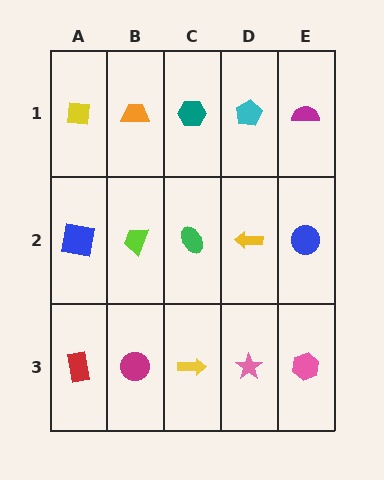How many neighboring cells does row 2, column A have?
3.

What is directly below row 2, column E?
A pink hexagon.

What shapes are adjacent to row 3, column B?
A lime trapezoid (row 2, column B), a red rectangle (row 3, column A), a yellow arrow (row 3, column C).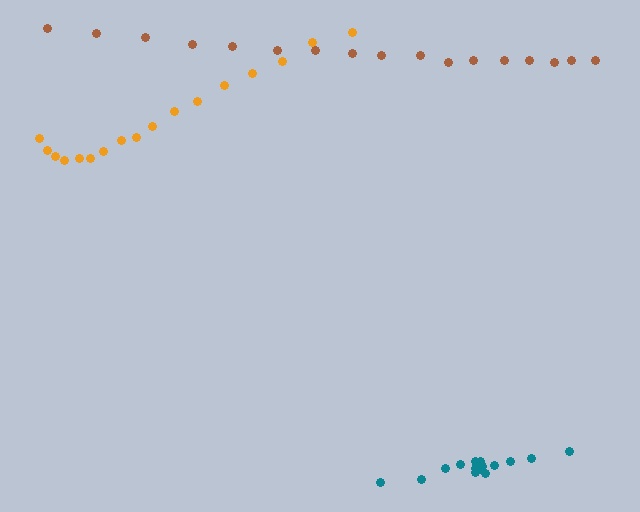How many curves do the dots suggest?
There are 3 distinct paths.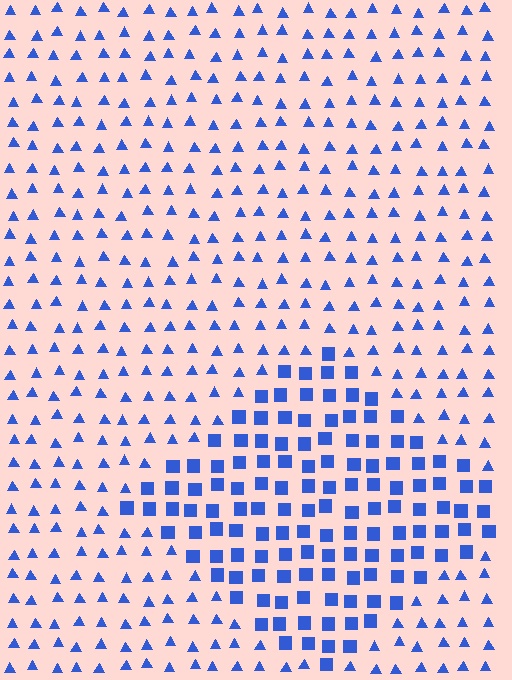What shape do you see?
I see a diamond.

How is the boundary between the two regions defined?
The boundary is defined by a change in element shape: squares inside vs. triangles outside. All elements share the same color and spacing.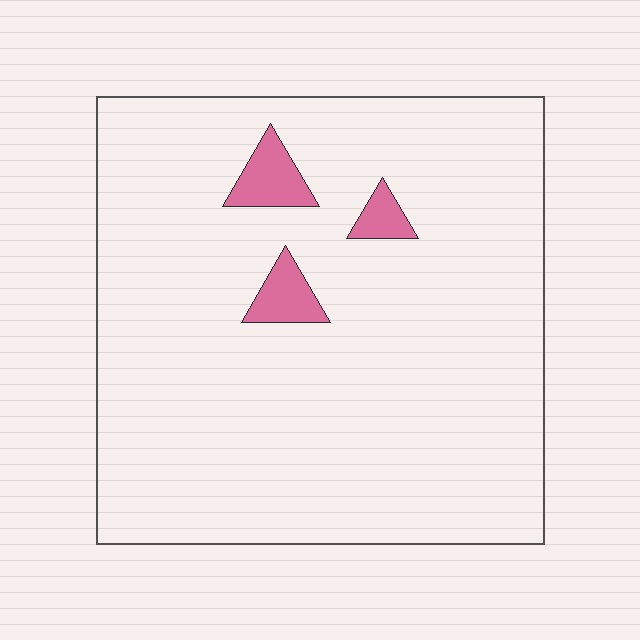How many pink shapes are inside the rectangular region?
3.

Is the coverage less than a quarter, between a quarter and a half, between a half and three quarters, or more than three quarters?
Less than a quarter.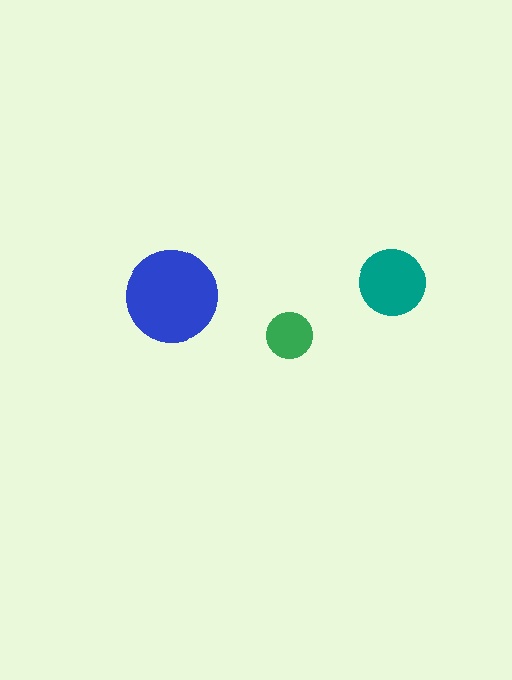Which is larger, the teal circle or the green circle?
The teal one.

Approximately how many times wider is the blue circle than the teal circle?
About 1.5 times wider.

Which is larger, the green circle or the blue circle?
The blue one.